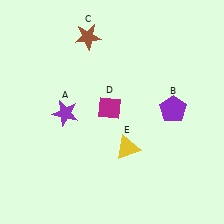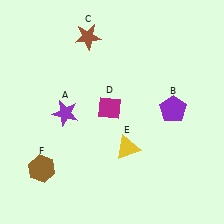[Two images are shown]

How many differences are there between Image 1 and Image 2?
There is 1 difference between the two images.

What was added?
A brown hexagon (F) was added in Image 2.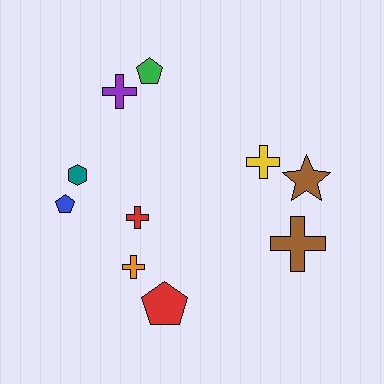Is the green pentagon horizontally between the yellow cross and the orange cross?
Yes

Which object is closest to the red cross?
The orange cross is closest to the red cross.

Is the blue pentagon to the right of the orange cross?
No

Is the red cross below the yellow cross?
Yes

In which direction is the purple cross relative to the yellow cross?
The purple cross is to the left of the yellow cross.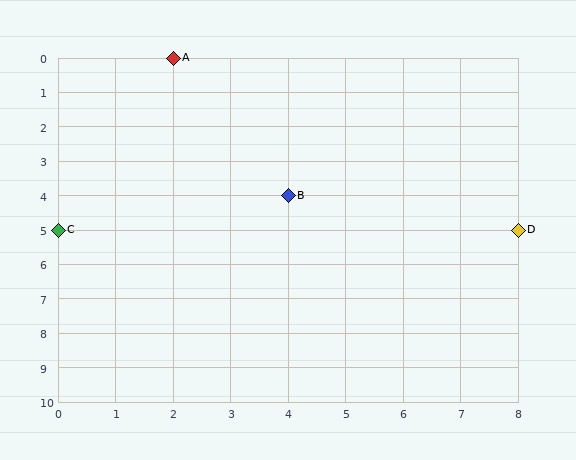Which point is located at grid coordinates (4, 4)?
Point B is at (4, 4).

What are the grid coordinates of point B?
Point B is at grid coordinates (4, 4).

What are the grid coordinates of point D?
Point D is at grid coordinates (8, 5).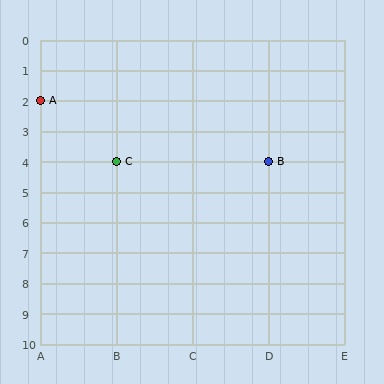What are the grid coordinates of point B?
Point B is at grid coordinates (D, 4).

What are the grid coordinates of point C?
Point C is at grid coordinates (B, 4).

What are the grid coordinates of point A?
Point A is at grid coordinates (A, 2).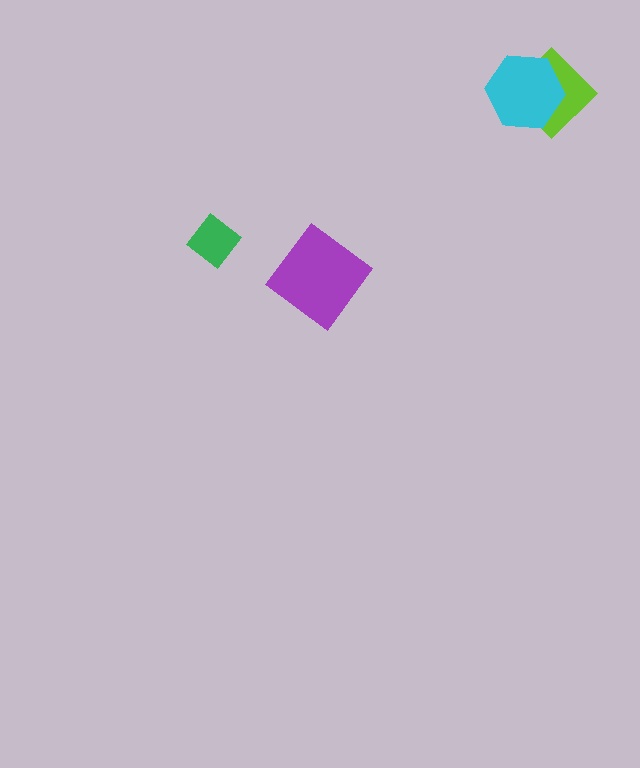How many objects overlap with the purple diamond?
0 objects overlap with the purple diamond.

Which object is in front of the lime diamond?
The cyan hexagon is in front of the lime diamond.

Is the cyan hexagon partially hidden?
No, no other shape covers it.